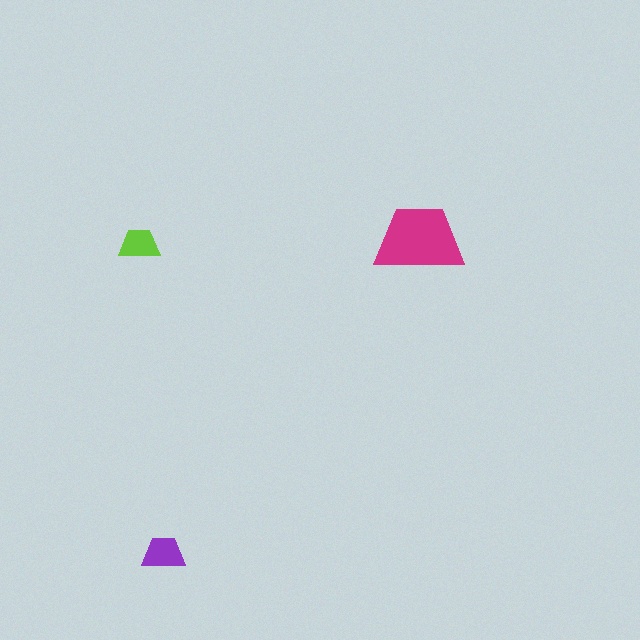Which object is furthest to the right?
The magenta trapezoid is rightmost.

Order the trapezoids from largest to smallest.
the magenta one, the purple one, the lime one.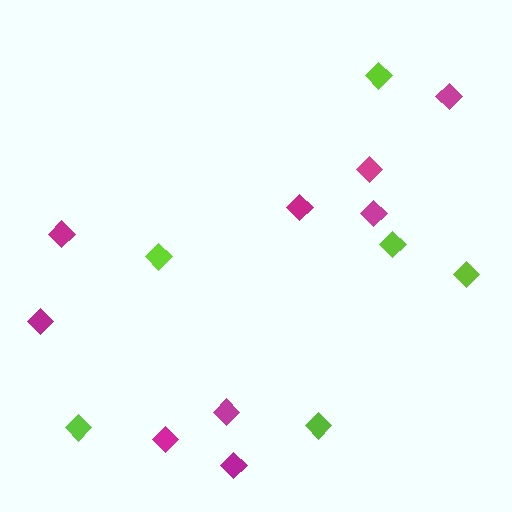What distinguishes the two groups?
There are 2 groups: one group of lime diamonds (6) and one group of magenta diamonds (9).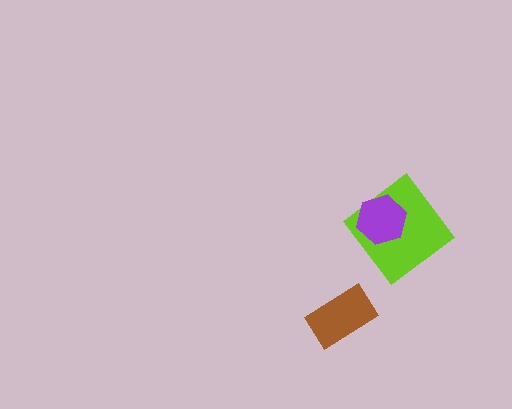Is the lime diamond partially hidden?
Yes, it is partially covered by another shape.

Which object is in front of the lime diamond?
The purple hexagon is in front of the lime diamond.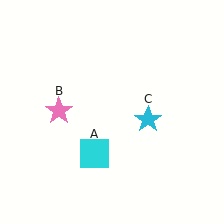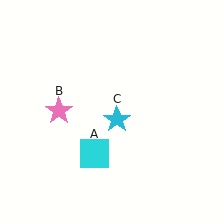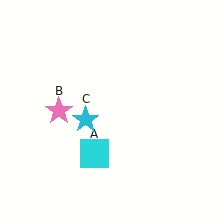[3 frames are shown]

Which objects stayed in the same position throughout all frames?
Cyan square (object A) and pink star (object B) remained stationary.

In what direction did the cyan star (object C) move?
The cyan star (object C) moved left.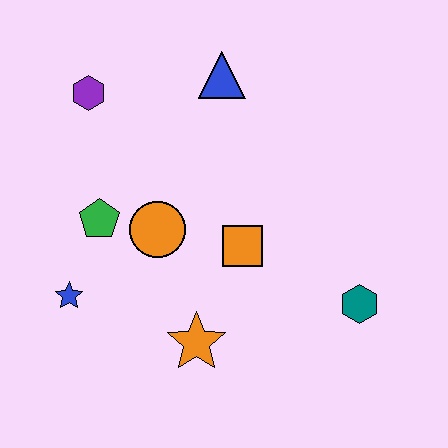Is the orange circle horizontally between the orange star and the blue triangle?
No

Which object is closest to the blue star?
The green pentagon is closest to the blue star.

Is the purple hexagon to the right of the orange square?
No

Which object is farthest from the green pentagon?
The teal hexagon is farthest from the green pentagon.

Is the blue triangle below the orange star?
No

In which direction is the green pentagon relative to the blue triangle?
The green pentagon is below the blue triangle.